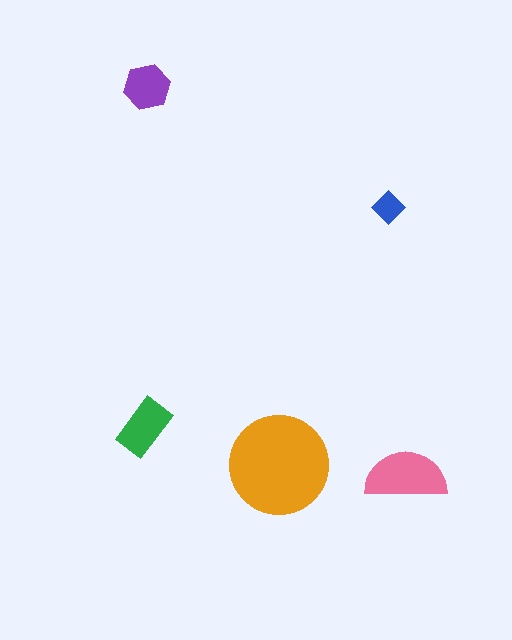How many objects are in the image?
There are 5 objects in the image.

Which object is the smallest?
The blue diamond.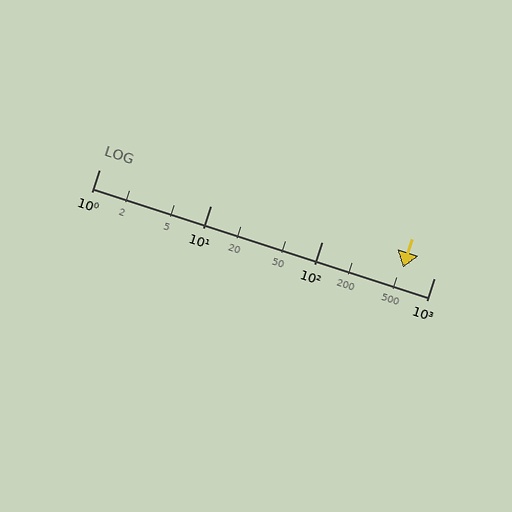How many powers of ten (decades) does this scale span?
The scale spans 3 decades, from 1 to 1000.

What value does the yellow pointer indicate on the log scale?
The pointer indicates approximately 530.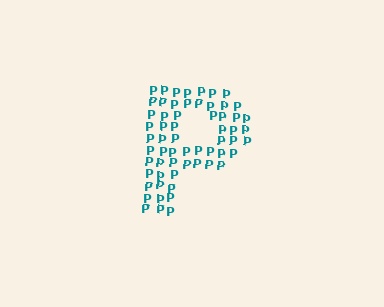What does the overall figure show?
The overall figure shows the letter P.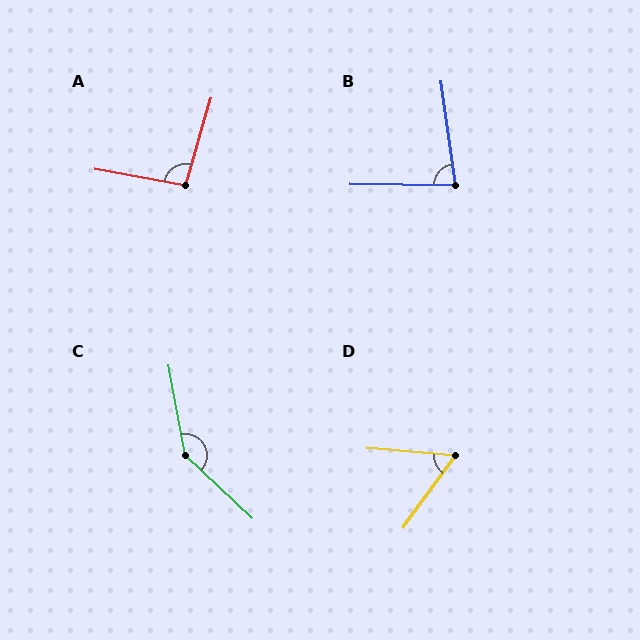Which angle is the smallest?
D, at approximately 59 degrees.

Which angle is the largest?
C, at approximately 143 degrees.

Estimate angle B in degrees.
Approximately 81 degrees.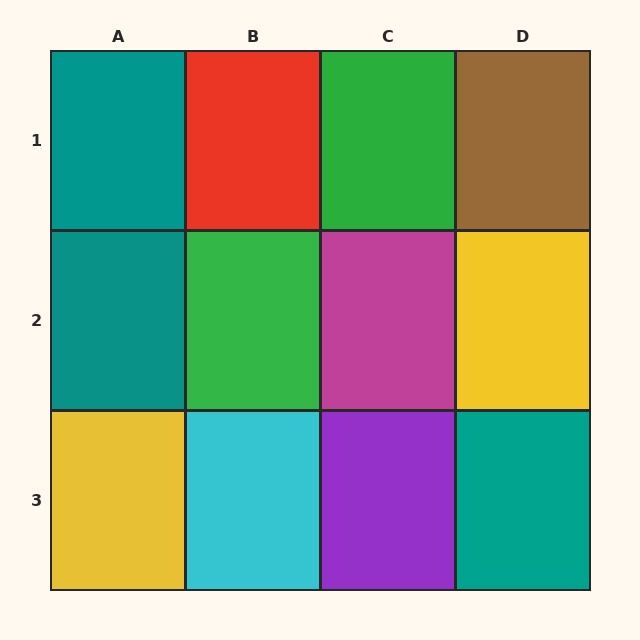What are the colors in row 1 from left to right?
Teal, red, green, brown.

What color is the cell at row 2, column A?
Teal.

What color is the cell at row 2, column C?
Magenta.